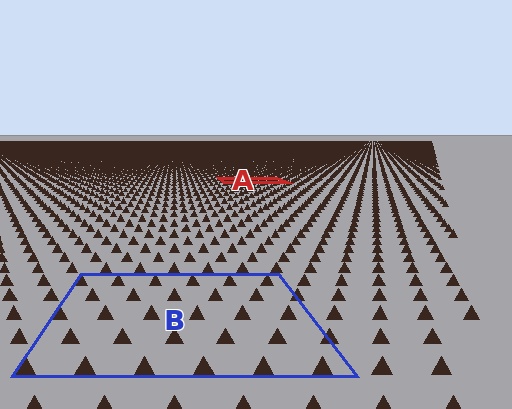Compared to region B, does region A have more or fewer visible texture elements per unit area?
Region A has more texture elements per unit area — they are packed more densely because it is farther away.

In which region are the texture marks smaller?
The texture marks are smaller in region A, because it is farther away.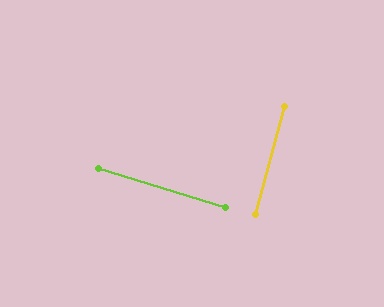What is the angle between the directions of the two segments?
Approximately 88 degrees.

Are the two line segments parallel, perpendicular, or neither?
Perpendicular — they meet at approximately 88°.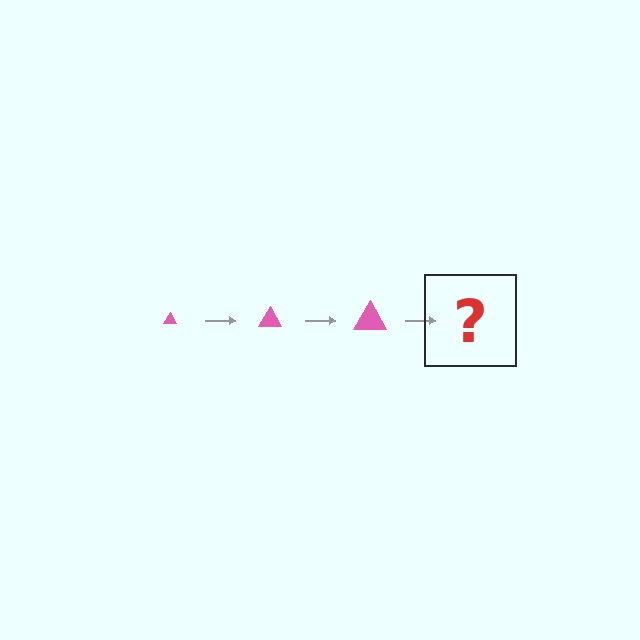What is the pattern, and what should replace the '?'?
The pattern is that the triangle gets progressively larger each step. The '?' should be a pink triangle, larger than the previous one.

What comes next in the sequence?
The next element should be a pink triangle, larger than the previous one.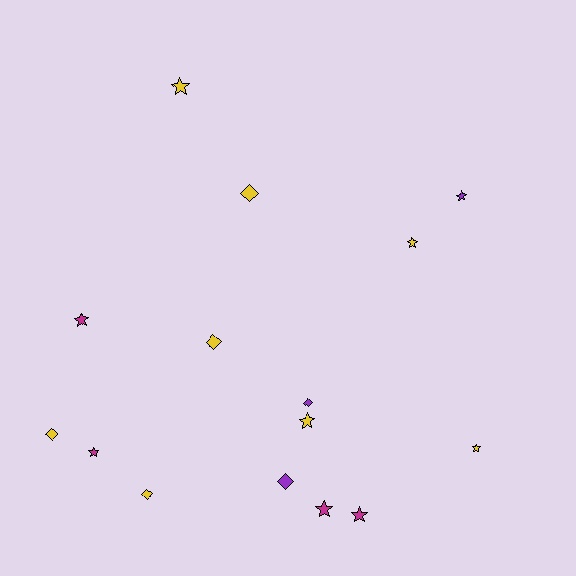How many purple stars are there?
There is 1 purple star.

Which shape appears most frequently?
Star, with 9 objects.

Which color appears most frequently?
Yellow, with 8 objects.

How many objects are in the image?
There are 15 objects.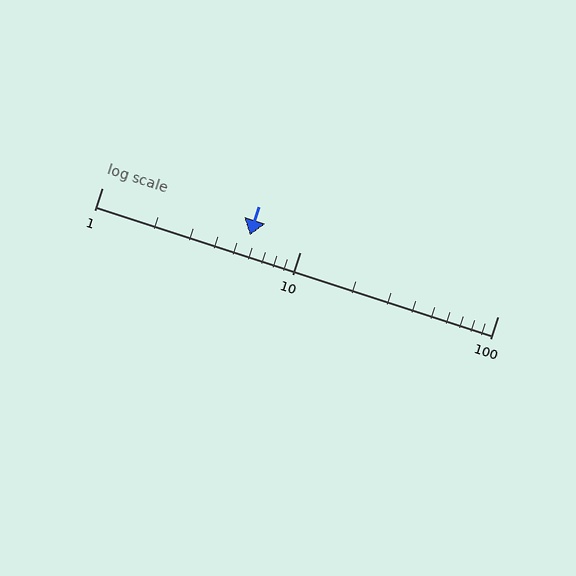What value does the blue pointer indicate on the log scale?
The pointer indicates approximately 5.6.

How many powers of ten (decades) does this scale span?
The scale spans 2 decades, from 1 to 100.